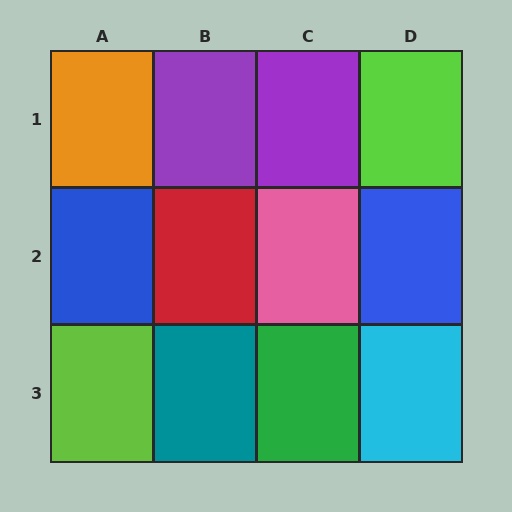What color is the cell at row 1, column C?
Purple.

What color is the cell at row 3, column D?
Cyan.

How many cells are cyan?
1 cell is cyan.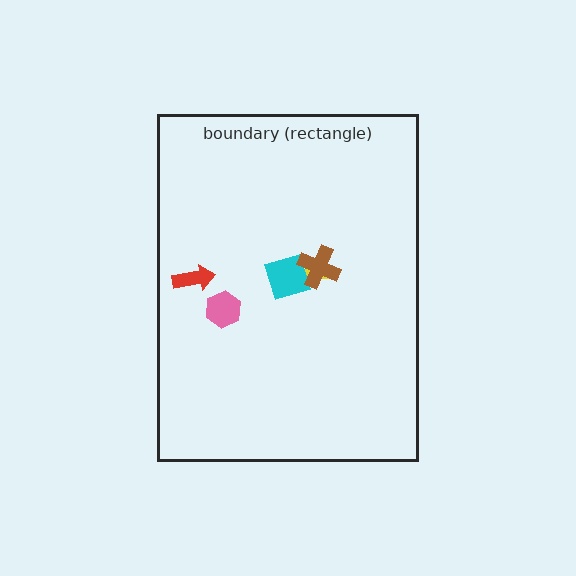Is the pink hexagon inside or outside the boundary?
Inside.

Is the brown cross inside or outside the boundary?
Inside.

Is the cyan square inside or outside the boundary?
Inside.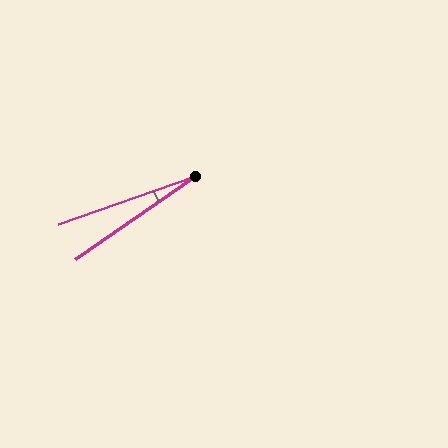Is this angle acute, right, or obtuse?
It is acute.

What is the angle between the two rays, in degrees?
Approximately 15 degrees.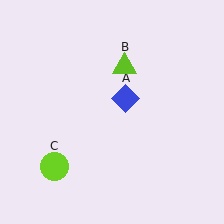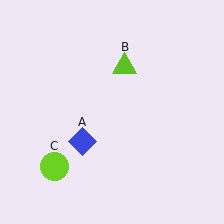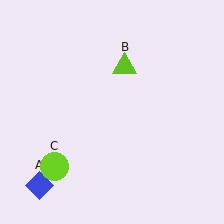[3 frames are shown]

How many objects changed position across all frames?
1 object changed position: blue diamond (object A).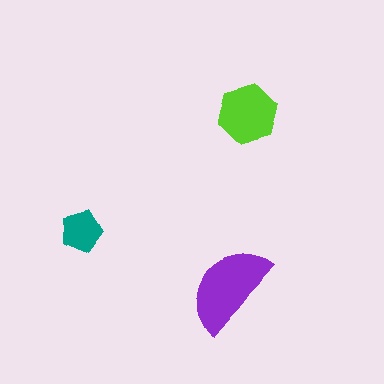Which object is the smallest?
The teal pentagon.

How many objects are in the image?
There are 3 objects in the image.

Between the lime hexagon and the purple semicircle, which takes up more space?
The purple semicircle.